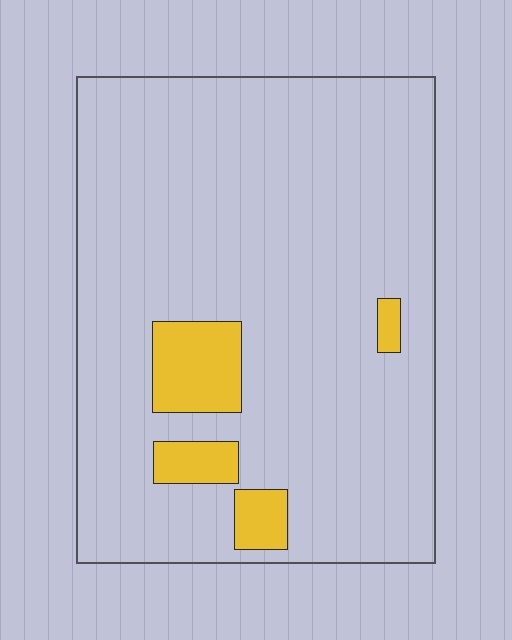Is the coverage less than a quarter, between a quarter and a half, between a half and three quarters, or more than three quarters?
Less than a quarter.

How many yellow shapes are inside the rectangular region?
4.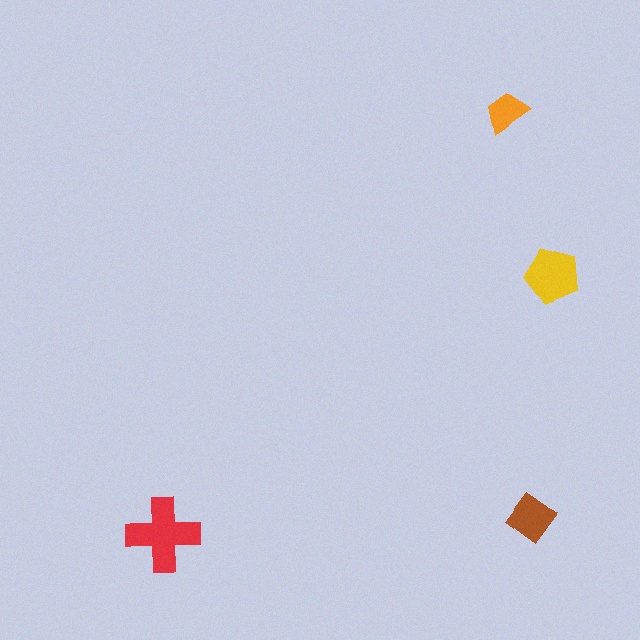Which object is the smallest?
The orange trapezoid.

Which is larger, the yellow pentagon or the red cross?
The red cross.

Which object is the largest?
The red cross.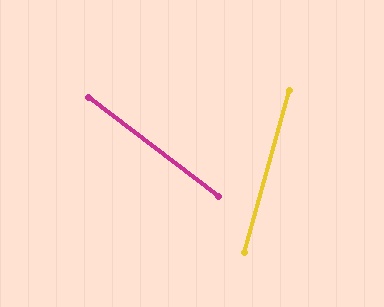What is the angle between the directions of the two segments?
Approximately 68 degrees.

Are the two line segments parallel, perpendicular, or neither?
Neither parallel nor perpendicular — they differ by about 68°.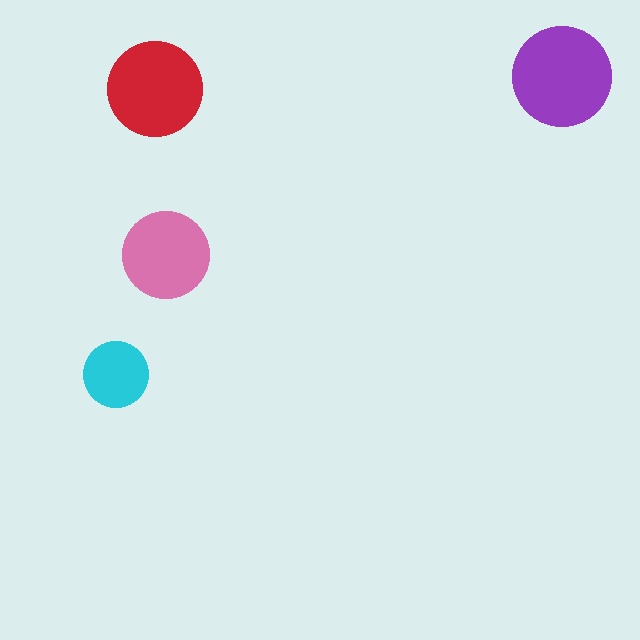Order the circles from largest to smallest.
the purple one, the red one, the pink one, the cyan one.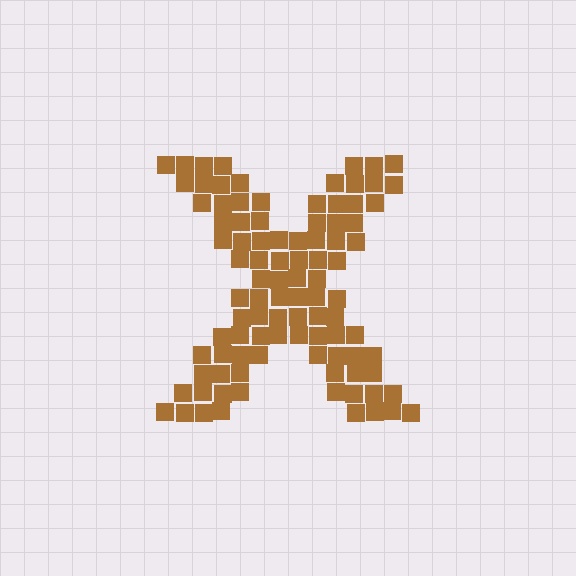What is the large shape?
The large shape is the letter X.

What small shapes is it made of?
It is made of small squares.